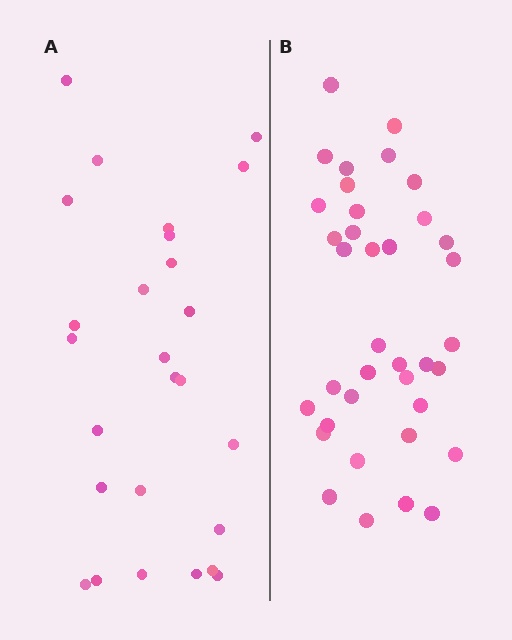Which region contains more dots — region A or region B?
Region B (the right region) has more dots.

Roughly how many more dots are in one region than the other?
Region B has roughly 12 or so more dots than region A.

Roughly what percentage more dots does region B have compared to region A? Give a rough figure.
About 40% more.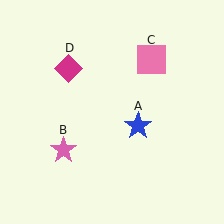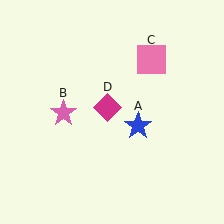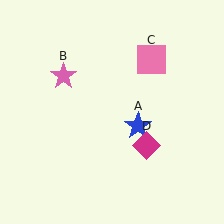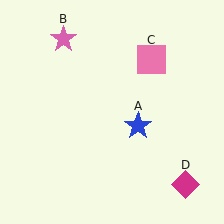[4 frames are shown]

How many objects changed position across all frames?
2 objects changed position: pink star (object B), magenta diamond (object D).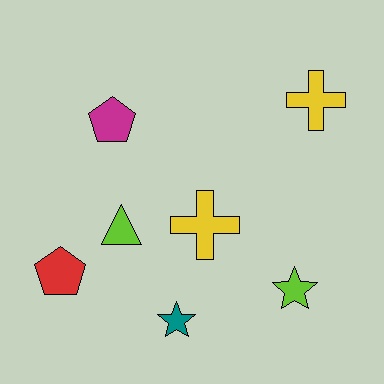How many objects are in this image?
There are 7 objects.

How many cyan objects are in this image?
There are no cyan objects.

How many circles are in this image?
There are no circles.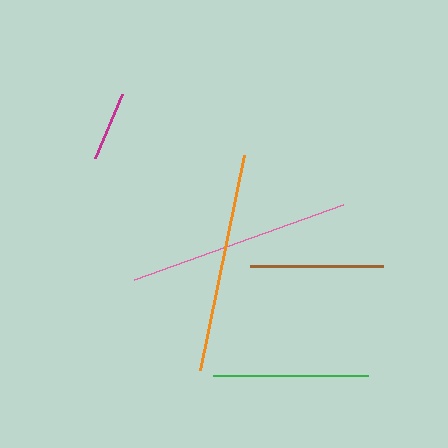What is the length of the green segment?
The green segment is approximately 155 pixels long.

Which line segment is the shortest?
The magenta line is the shortest at approximately 70 pixels.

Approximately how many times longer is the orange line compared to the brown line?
The orange line is approximately 1.6 times the length of the brown line.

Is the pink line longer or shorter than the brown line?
The pink line is longer than the brown line.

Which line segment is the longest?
The pink line is the longest at approximately 222 pixels.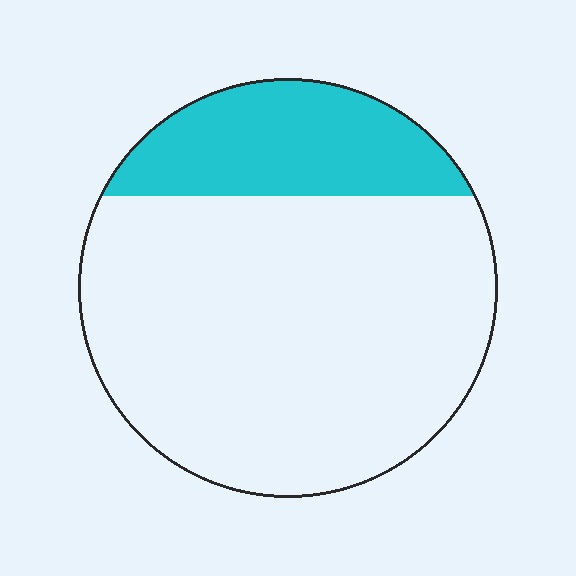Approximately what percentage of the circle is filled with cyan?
Approximately 25%.